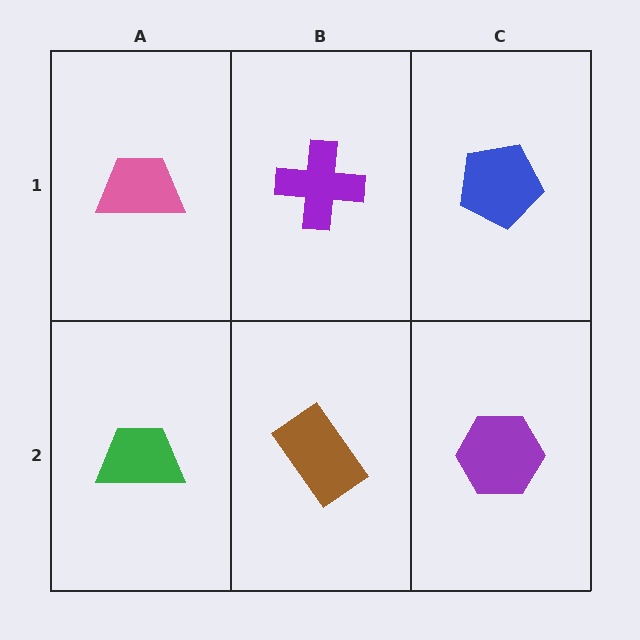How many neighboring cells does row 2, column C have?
2.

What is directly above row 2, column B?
A purple cross.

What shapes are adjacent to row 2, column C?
A blue pentagon (row 1, column C), a brown rectangle (row 2, column B).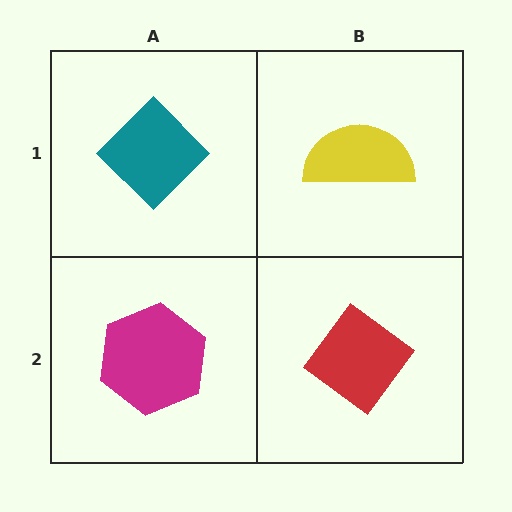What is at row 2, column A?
A magenta hexagon.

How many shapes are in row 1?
2 shapes.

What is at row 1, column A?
A teal diamond.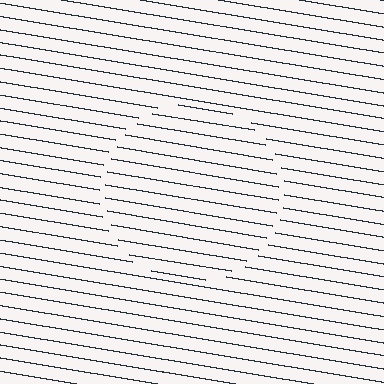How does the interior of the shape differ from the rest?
The interior of the shape contains the same grating, shifted by half a period — the contour is defined by the phase discontinuity where line-ends from the inner and outer gratings abut.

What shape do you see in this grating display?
An illusory circle. The interior of the shape contains the same grating, shifted by half a period — the contour is defined by the phase discontinuity where line-ends from the inner and outer gratings abut.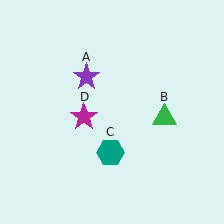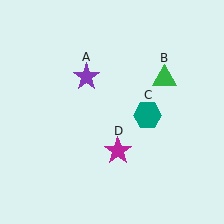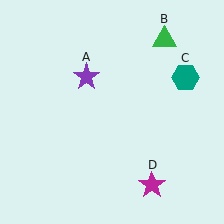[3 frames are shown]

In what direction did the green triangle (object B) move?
The green triangle (object B) moved up.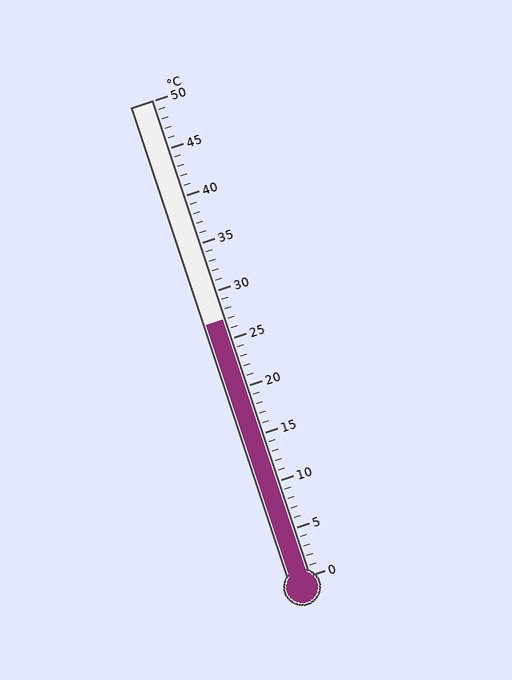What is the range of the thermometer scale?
The thermometer scale ranges from 0°C to 50°C.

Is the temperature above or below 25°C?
The temperature is above 25°C.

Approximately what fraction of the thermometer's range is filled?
The thermometer is filled to approximately 55% of its range.